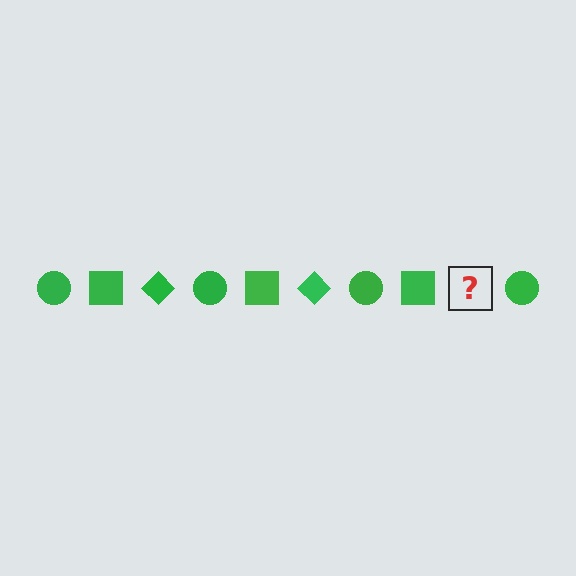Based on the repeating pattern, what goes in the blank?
The blank should be a green diamond.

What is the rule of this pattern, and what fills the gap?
The rule is that the pattern cycles through circle, square, diamond shapes in green. The gap should be filled with a green diamond.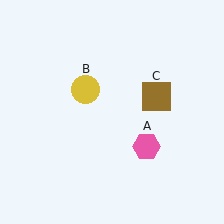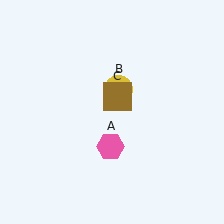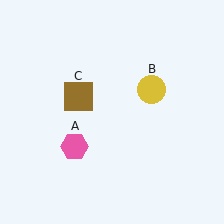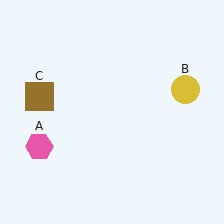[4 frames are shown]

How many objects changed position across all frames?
3 objects changed position: pink hexagon (object A), yellow circle (object B), brown square (object C).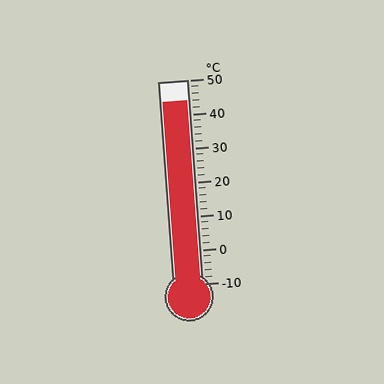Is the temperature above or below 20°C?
The temperature is above 20°C.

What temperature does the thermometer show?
The thermometer shows approximately 44°C.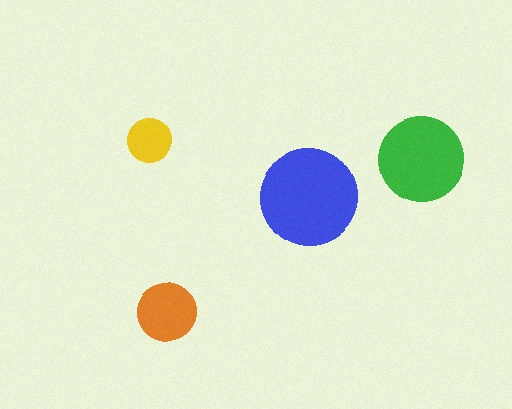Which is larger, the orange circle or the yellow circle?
The orange one.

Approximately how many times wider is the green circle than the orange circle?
About 1.5 times wider.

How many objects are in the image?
There are 4 objects in the image.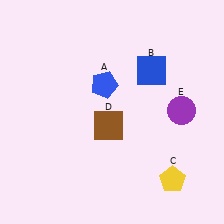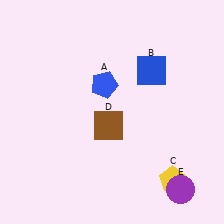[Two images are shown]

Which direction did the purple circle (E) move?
The purple circle (E) moved down.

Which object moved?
The purple circle (E) moved down.